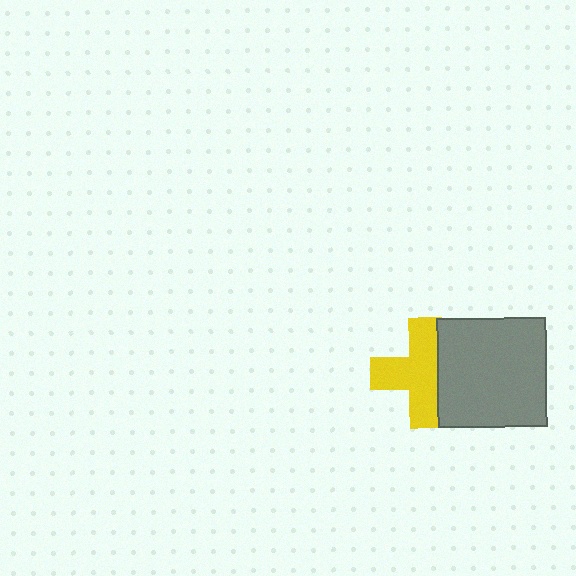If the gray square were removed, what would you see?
You would see the complete yellow cross.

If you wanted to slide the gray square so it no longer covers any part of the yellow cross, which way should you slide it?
Slide it right — that is the most direct way to separate the two shapes.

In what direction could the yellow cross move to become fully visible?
The yellow cross could move left. That would shift it out from behind the gray square entirely.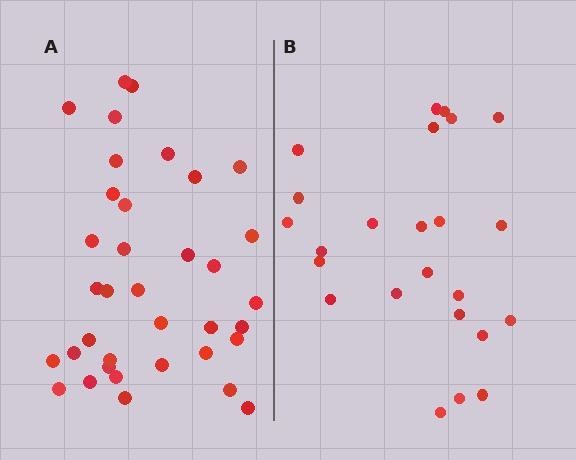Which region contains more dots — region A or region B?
Region A (the left region) has more dots.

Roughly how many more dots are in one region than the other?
Region A has roughly 12 or so more dots than region B.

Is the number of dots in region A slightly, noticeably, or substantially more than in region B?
Region A has substantially more. The ratio is roughly 1.5 to 1.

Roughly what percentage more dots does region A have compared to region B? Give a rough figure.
About 50% more.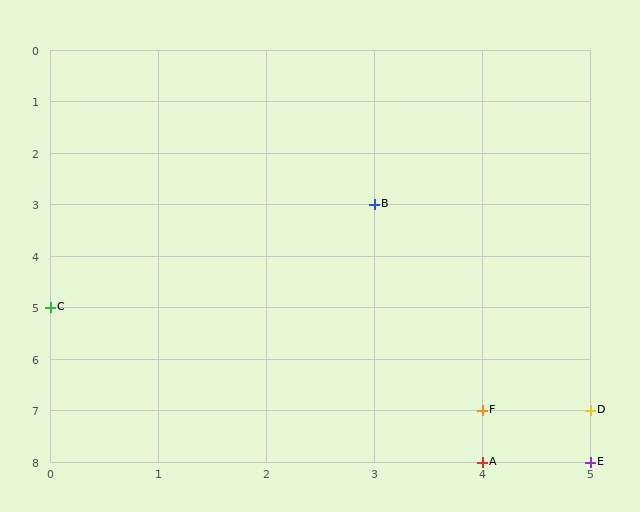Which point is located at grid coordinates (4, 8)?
Point A is at (4, 8).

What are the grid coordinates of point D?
Point D is at grid coordinates (5, 7).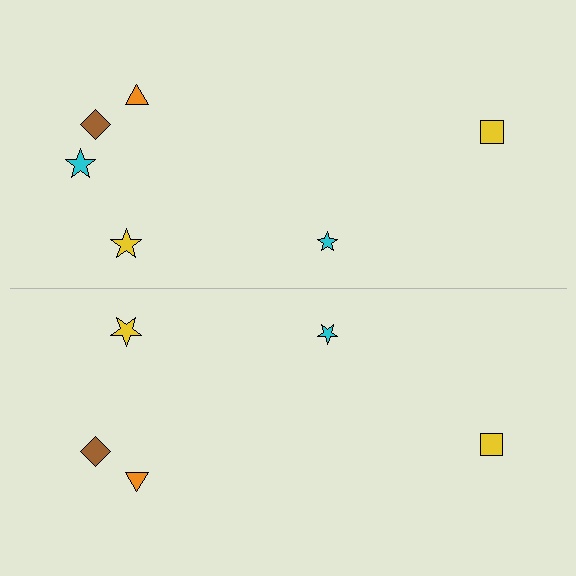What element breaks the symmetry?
A cyan star is missing from the bottom side.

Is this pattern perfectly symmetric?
No, the pattern is not perfectly symmetric. A cyan star is missing from the bottom side.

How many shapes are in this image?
There are 11 shapes in this image.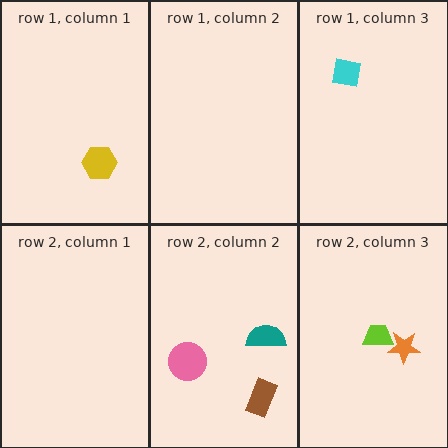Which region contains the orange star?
The row 2, column 3 region.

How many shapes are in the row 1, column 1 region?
1.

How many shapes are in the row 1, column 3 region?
1.